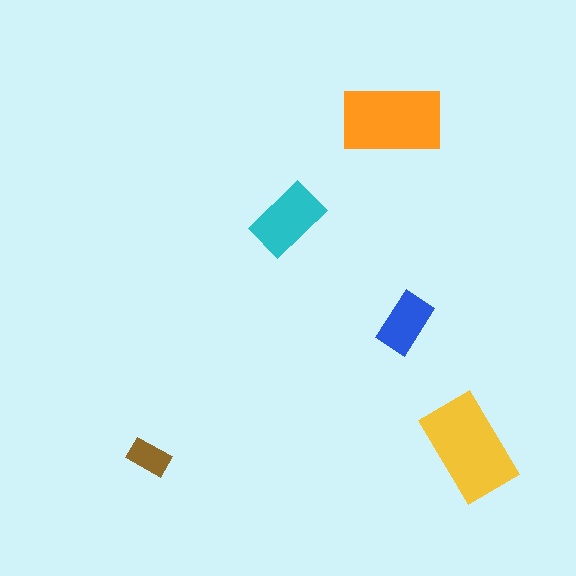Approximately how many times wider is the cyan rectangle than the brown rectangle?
About 1.5 times wider.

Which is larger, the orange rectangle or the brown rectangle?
The orange one.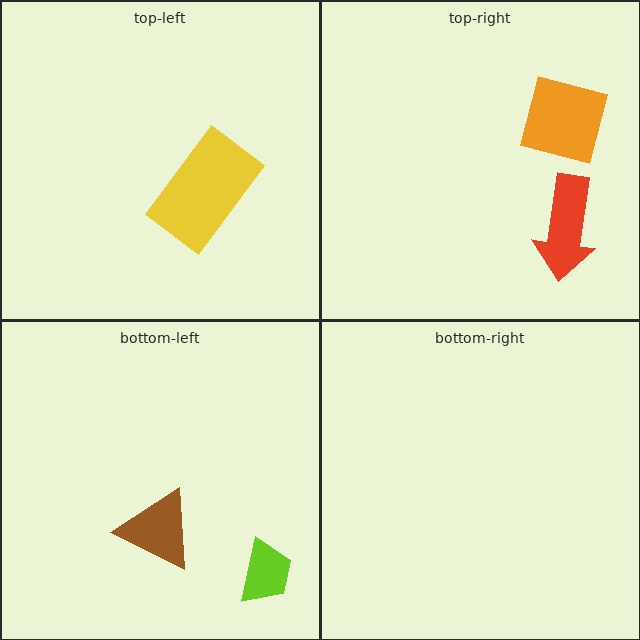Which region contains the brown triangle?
The bottom-left region.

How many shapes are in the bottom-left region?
2.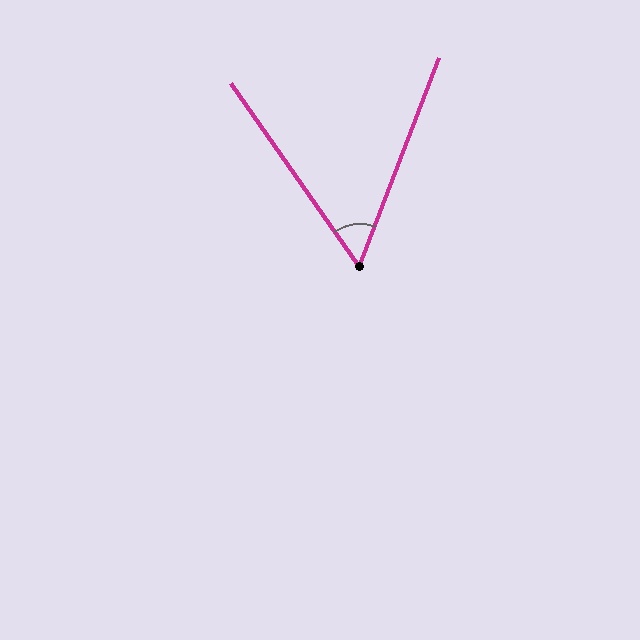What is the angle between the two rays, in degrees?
Approximately 56 degrees.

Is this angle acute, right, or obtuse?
It is acute.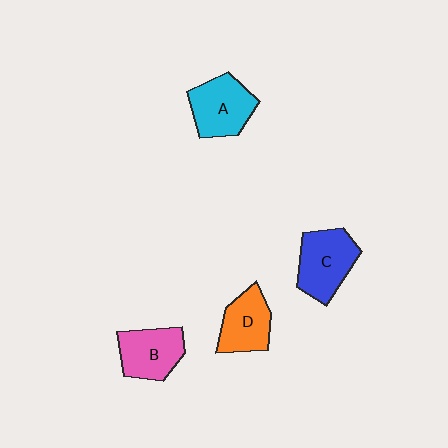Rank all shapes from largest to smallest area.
From largest to smallest: C (blue), A (cyan), B (pink), D (orange).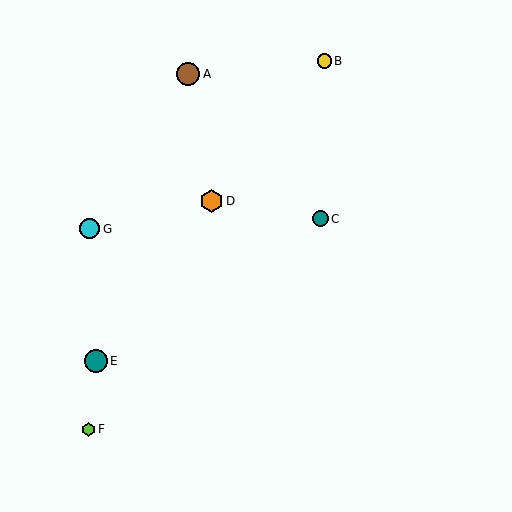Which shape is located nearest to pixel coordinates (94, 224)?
The cyan circle (labeled G) at (89, 229) is nearest to that location.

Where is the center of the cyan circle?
The center of the cyan circle is at (89, 229).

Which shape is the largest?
The brown circle (labeled A) is the largest.